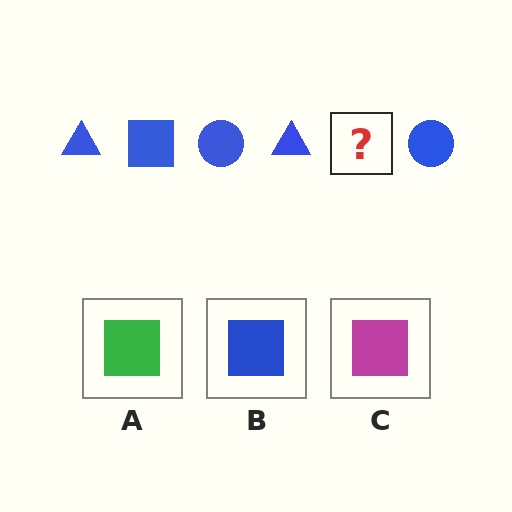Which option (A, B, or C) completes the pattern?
B.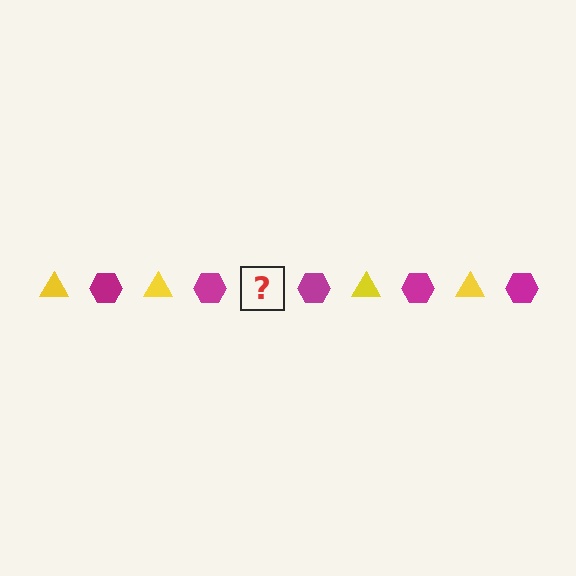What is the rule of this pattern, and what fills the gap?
The rule is that the pattern alternates between yellow triangle and magenta hexagon. The gap should be filled with a yellow triangle.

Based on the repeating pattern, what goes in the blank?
The blank should be a yellow triangle.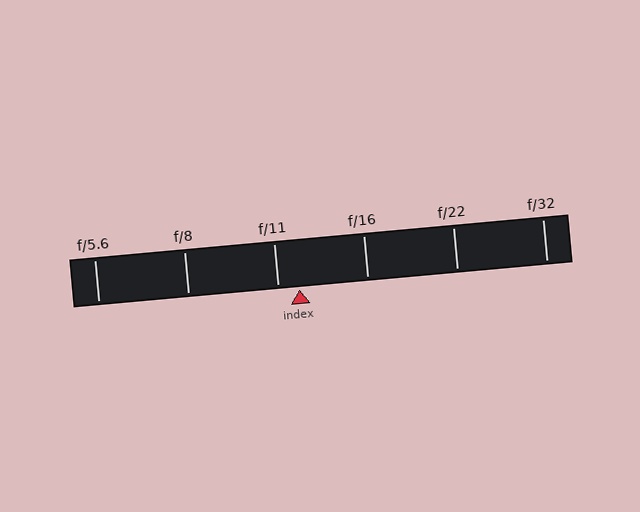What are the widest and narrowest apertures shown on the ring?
The widest aperture shown is f/5.6 and the narrowest is f/32.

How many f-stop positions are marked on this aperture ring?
There are 6 f-stop positions marked.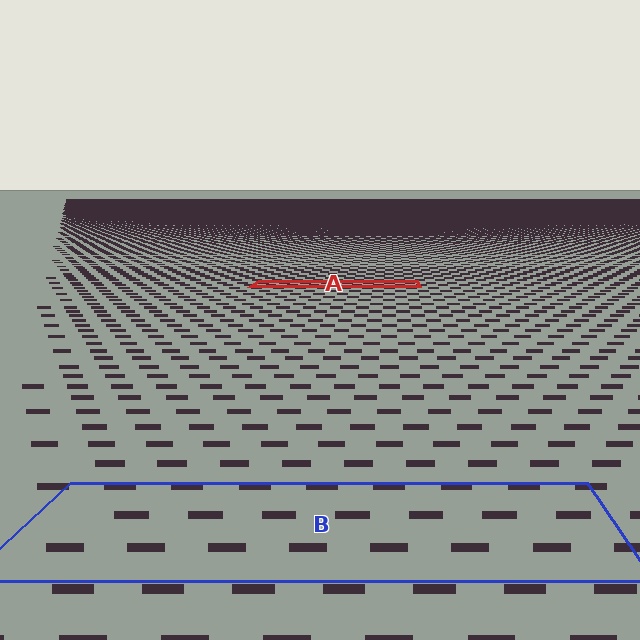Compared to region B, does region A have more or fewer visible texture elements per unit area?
Region A has more texture elements per unit area — they are packed more densely because it is farther away.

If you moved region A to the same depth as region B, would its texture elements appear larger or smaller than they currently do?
They would appear larger. At a closer depth, the same texture elements are projected at a bigger on-screen size.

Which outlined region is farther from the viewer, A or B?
Region A is farther from the viewer — the texture elements inside it appear smaller and more densely packed.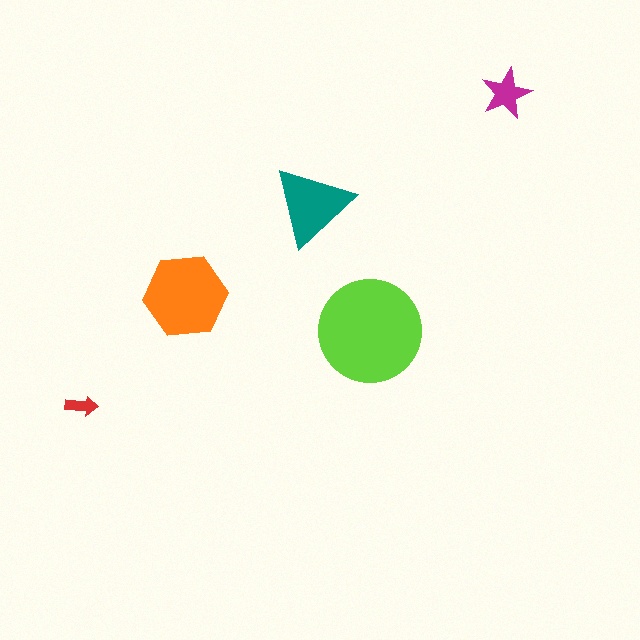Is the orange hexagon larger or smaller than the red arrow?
Larger.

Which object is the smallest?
The red arrow.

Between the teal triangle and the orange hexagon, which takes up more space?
The orange hexagon.